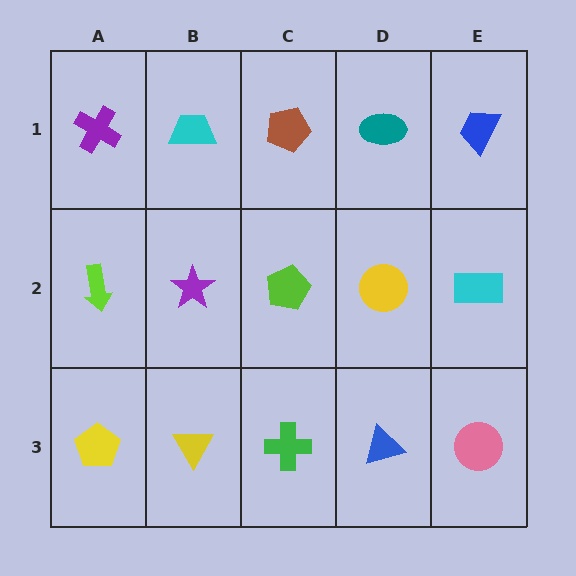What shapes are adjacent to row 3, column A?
A lime arrow (row 2, column A), a yellow triangle (row 3, column B).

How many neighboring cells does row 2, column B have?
4.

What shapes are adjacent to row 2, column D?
A teal ellipse (row 1, column D), a blue triangle (row 3, column D), a lime pentagon (row 2, column C), a cyan rectangle (row 2, column E).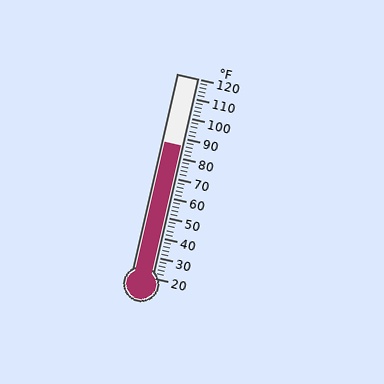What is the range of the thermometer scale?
The thermometer scale ranges from 20°F to 120°F.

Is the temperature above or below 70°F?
The temperature is above 70°F.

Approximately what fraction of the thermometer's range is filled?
The thermometer is filled to approximately 65% of its range.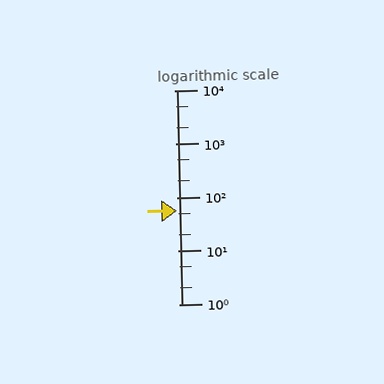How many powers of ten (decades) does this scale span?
The scale spans 4 decades, from 1 to 10000.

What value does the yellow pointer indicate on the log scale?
The pointer indicates approximately 55.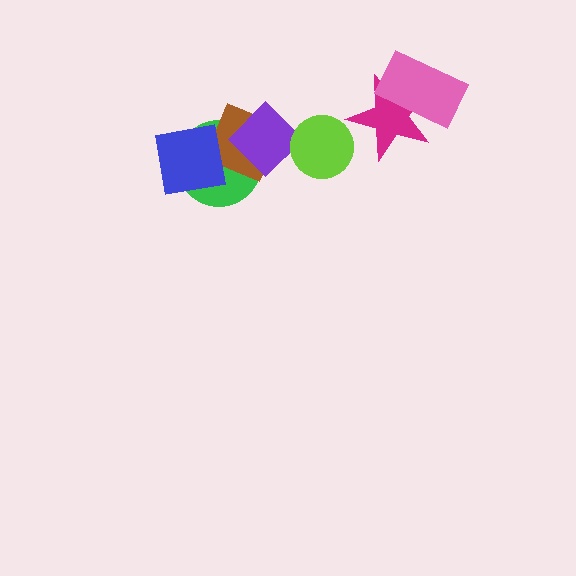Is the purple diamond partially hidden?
Yes, it is partially covered by another shape.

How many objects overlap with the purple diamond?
3 objects overlap with the purple diamond.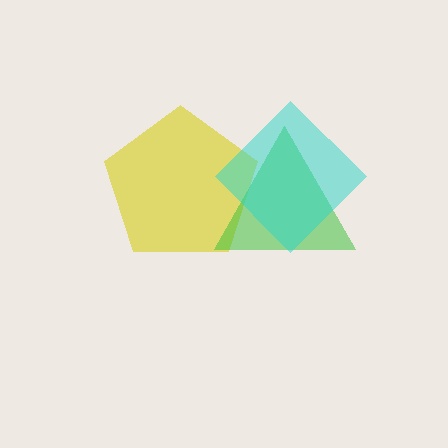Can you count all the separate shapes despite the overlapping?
Yes, there are 3 separate shapes.